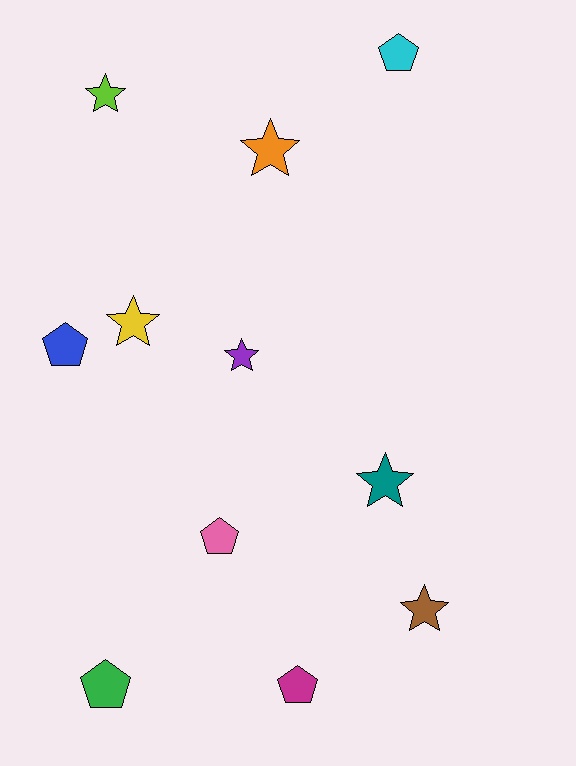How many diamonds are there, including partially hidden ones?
There are no diamonds.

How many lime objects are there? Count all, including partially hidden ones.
There is 1 lime object.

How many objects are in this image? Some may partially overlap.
There are 11 objects.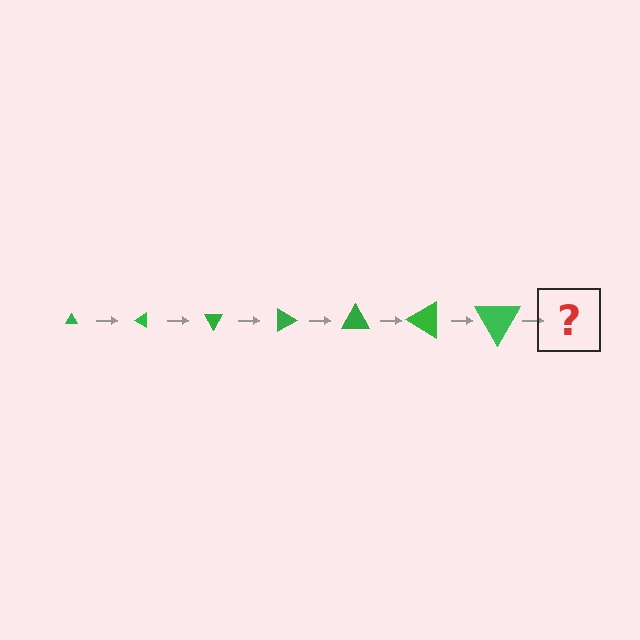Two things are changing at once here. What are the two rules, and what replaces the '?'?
The two rules are that the triangle grows larger each step and it rotates 30 degrees each step. The '?' should be a triangle, larger than the previous one and rotated 210 degrees from the start.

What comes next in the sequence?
The next element should be a triangle, larger than the previous one and rotated 210 degrees from the start.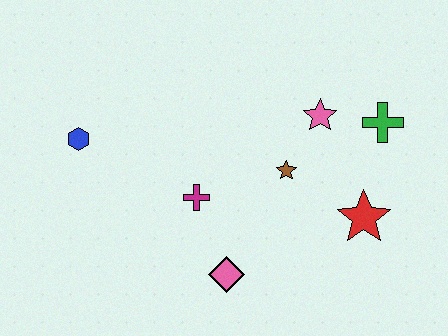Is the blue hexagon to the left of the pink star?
Yes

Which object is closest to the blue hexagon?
The magenta cross is closest to the blue hexagon.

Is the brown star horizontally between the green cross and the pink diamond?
Yes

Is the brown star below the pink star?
Yes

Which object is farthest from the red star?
The blue hexagon is farthest from the red star.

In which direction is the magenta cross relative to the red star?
The magenta cross is to the left of the red star.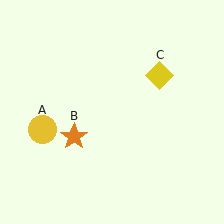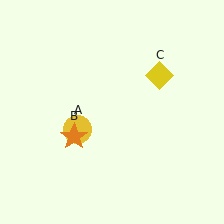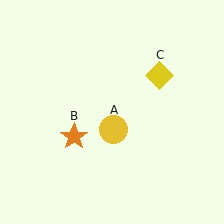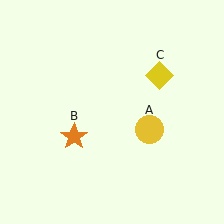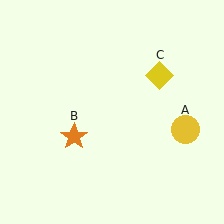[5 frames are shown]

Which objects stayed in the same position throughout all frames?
Orange star (object B) and yellow diamond (object C) remained stationary.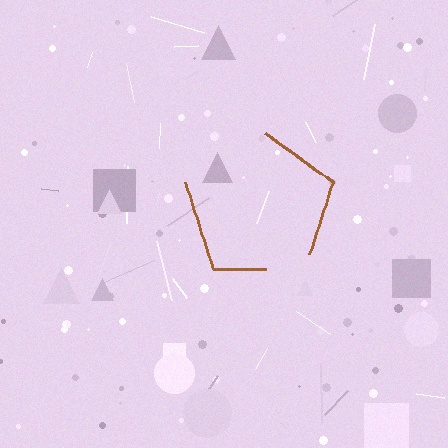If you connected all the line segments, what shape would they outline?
They would outline a pentagon.